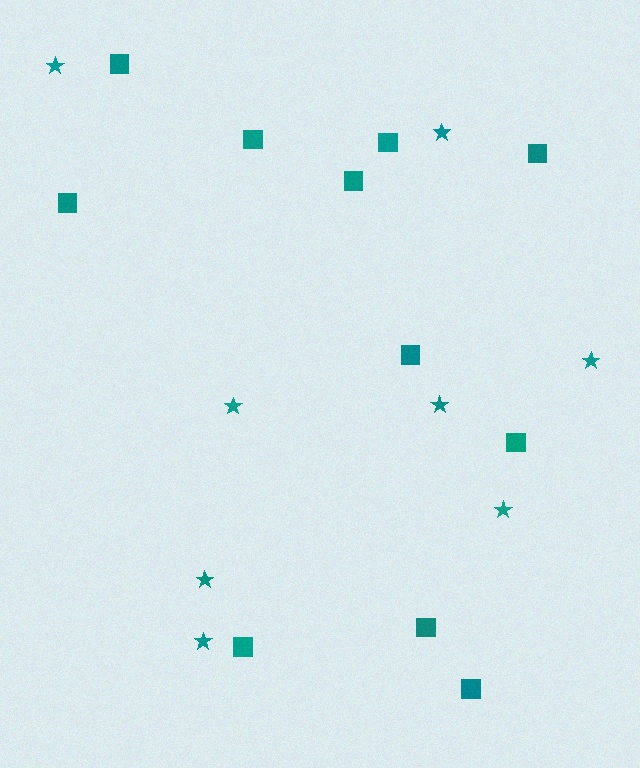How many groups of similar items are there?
There are 2 groups: one group of stars (8) and one group of squares (11).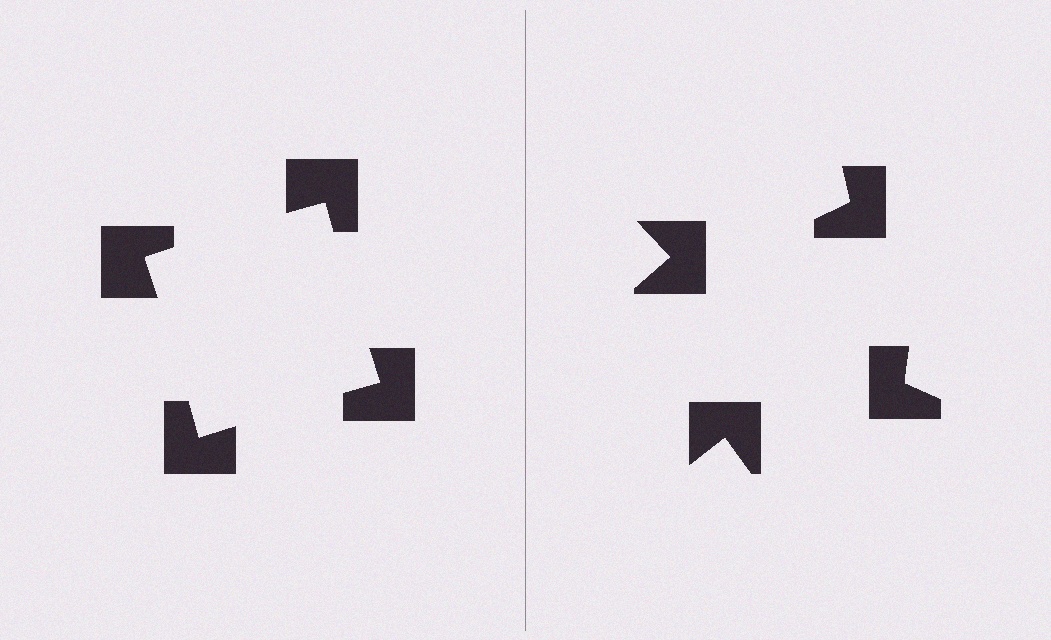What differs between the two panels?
The notched squares are positioned identically on both sides; only the wedge orientations differ. On the left they align to a square; on the right they are misaligned.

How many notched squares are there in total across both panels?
8 — 4 on each side.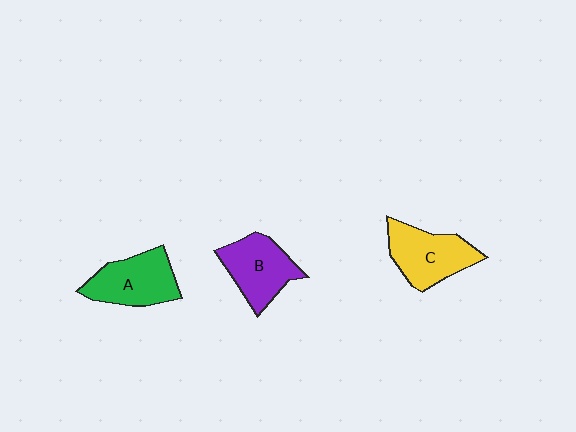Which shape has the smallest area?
Shape B (purple).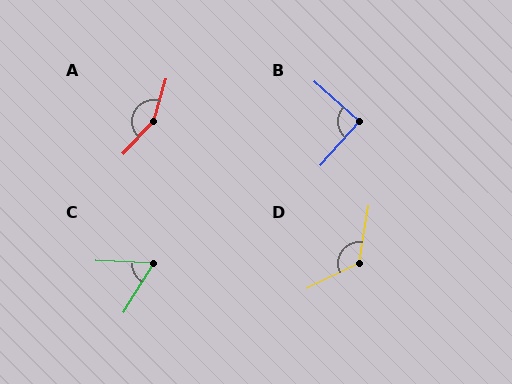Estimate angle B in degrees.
Approximately 90 degrees.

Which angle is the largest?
A, at approximately 153 degrees.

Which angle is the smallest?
C, at approximately 61 degrees.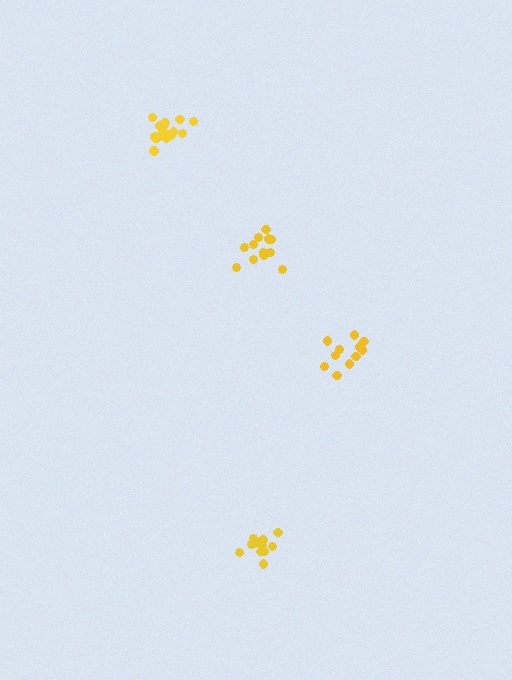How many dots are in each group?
Group 1: 12 dots, Group 2: 12 dots, Group 3: 16 dots, Group 4: 11 dots (51 total).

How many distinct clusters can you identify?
There are 4 distinct clusters.